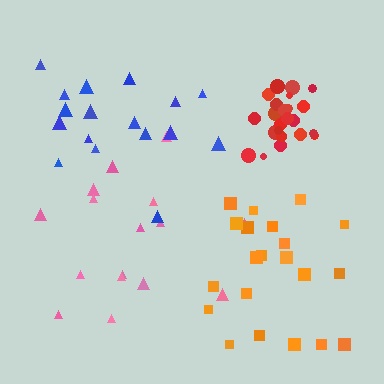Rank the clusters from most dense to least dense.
red, orange, blue, pink.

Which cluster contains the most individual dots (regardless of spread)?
Red (24).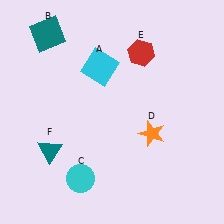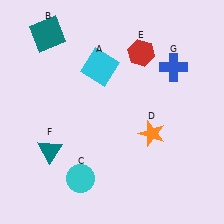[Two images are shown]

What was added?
A blue cross (G) was added in Image 2.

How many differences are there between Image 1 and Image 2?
There is 1 difference between the two images.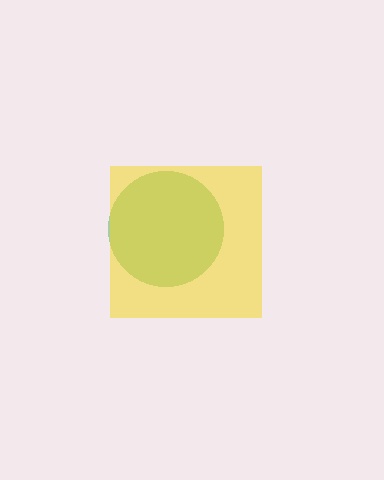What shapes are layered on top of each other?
The layered shapes are: a green circle, a yellow square.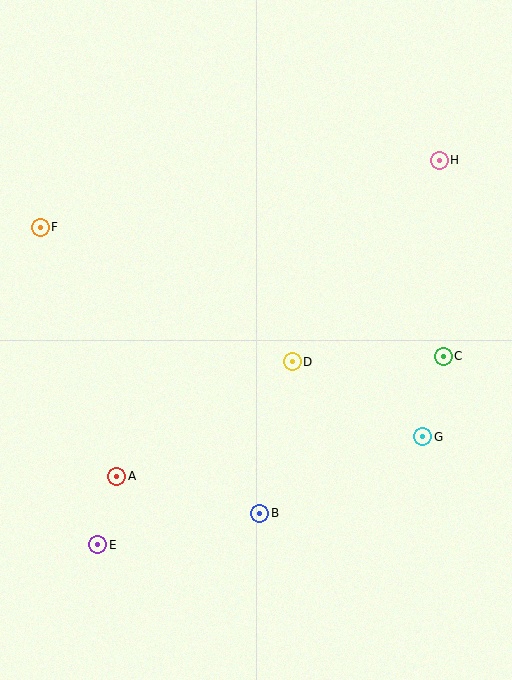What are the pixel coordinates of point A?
Point A is at (117, 476).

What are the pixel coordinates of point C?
Point C is at (443, 356).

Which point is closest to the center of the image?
Point D at (292, 362) is closest to the center.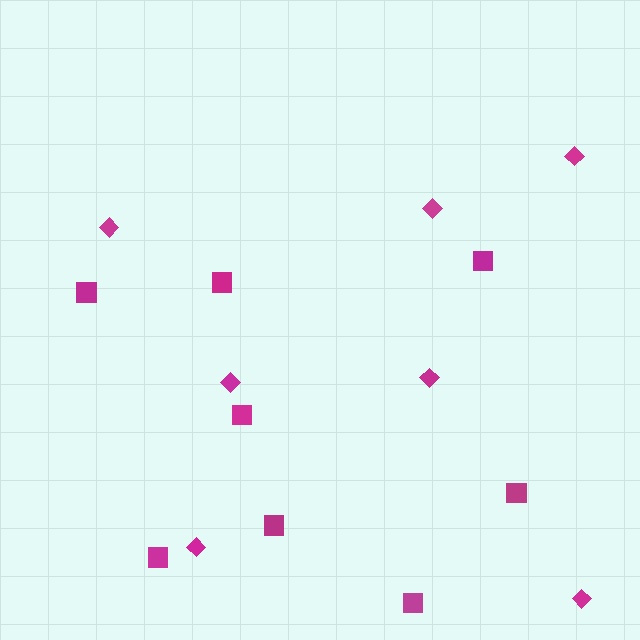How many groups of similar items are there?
There are 2 groups: one group of diamonds (7) and one group of squares (8).